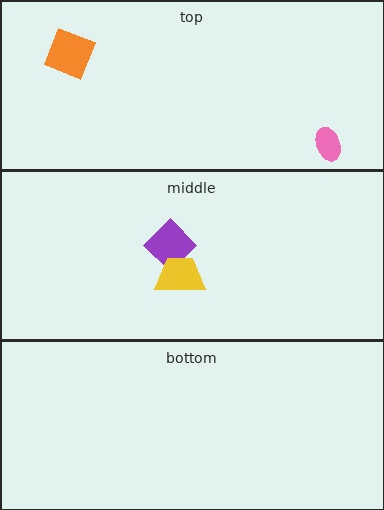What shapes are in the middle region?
The purple diamond, the yellow trapezoid.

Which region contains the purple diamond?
The middle region.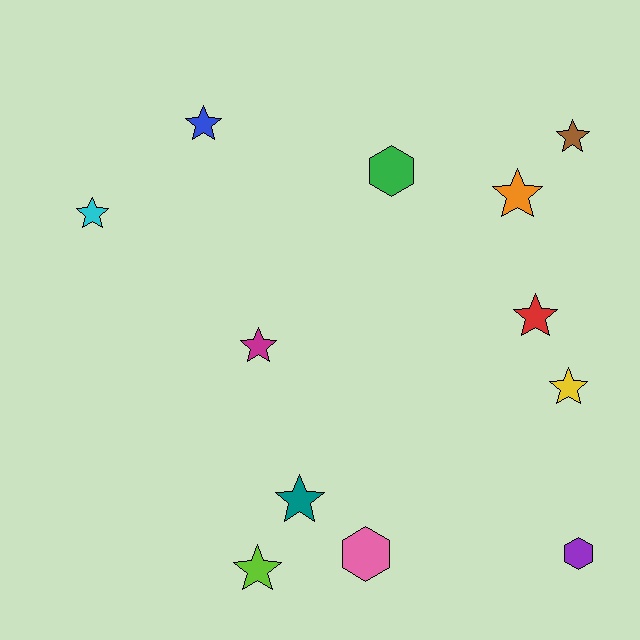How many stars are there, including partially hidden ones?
There are 9 stars.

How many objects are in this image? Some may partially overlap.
There are 12 objects.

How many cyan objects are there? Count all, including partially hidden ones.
There is 1 cyan object.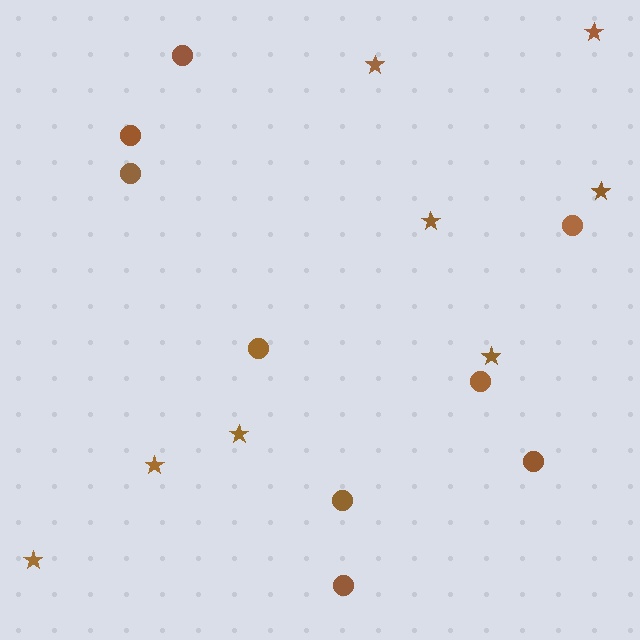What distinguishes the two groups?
There are 2 groups: one group of circles (9) and one group of stars (8).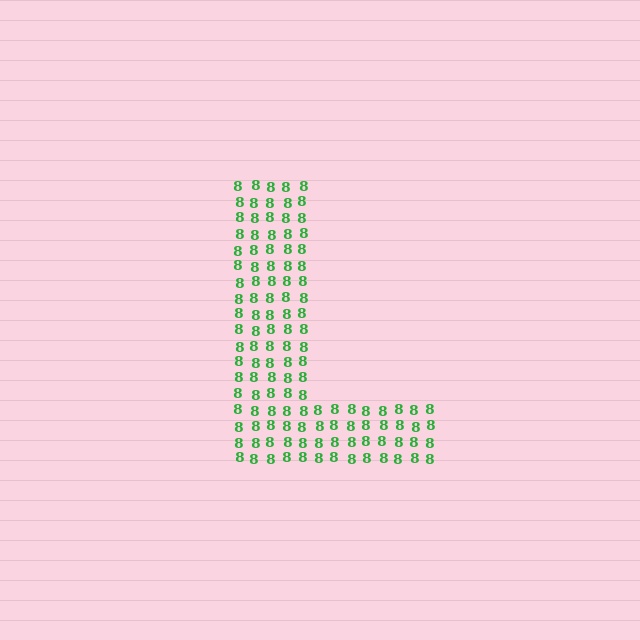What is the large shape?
The large shape is the letter L.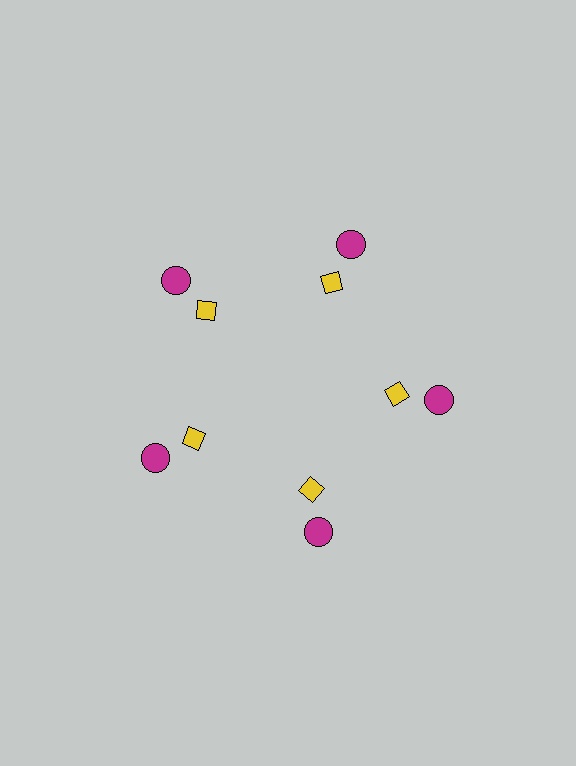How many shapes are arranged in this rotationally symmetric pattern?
There are 10 shapes, arranged in 5 groups of 2.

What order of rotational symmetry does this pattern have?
This pattern has 5-fold rotational symmetry.